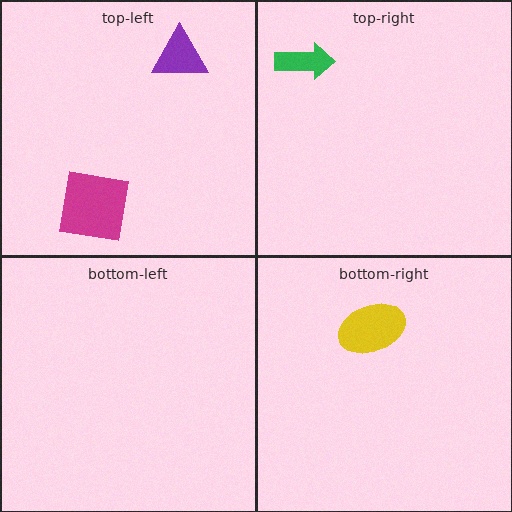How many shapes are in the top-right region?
1.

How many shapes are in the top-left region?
2.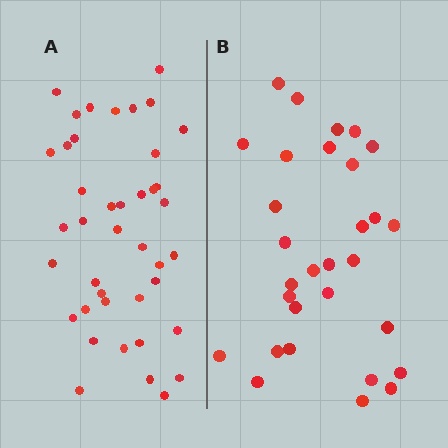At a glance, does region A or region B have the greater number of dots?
Region A (the left region) has more dots.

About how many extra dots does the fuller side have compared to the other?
Region A has roughly 12 or so more dots than region B.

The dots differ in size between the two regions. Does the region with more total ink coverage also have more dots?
No. Region B has more total ink coverage because its dots are larger, but region A actually contains more individual dots. Total area can be misleading — the number of items is what matters here.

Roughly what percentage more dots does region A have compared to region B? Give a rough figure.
About 35% more.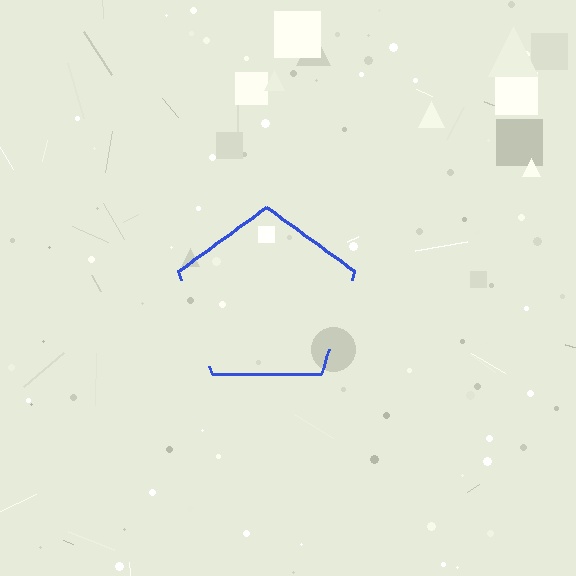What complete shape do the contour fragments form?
The contour fragments form a pentagon.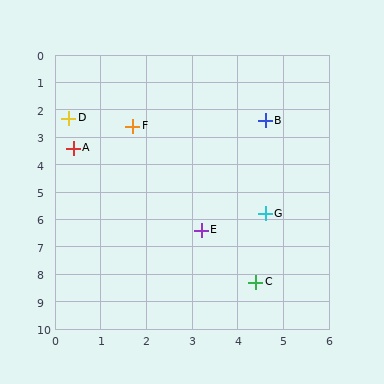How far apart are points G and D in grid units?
Points G and D are about 5.5 grid units apart.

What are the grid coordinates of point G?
Point G is at approximately (4.6, 5.8).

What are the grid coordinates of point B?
Point B is at approximately (4.6, 2.4).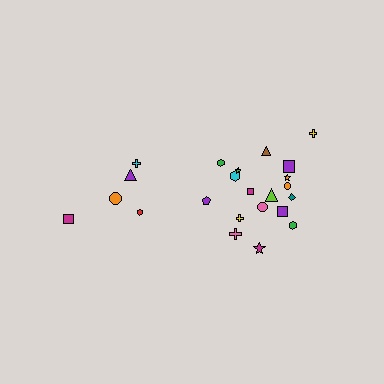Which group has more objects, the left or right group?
The right group.